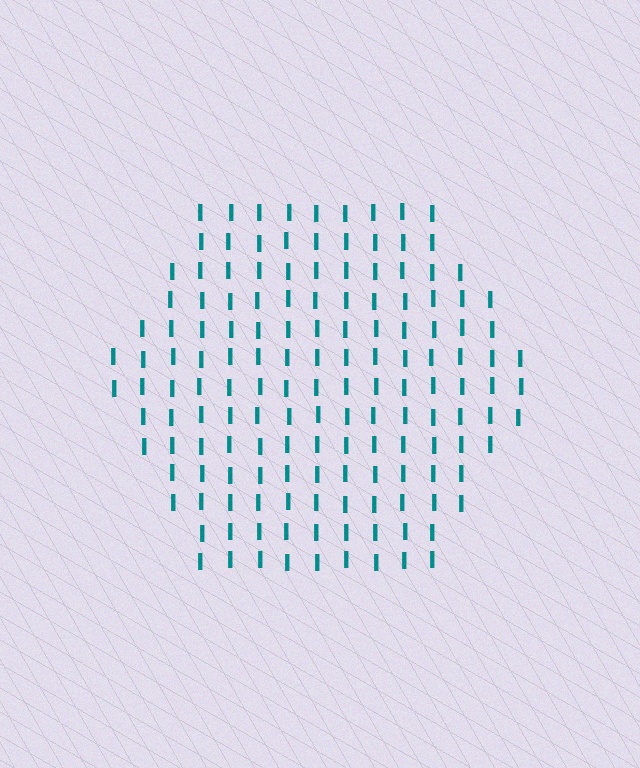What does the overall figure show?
The overall figure shows a hexagon.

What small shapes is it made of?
It is made of small letter I's.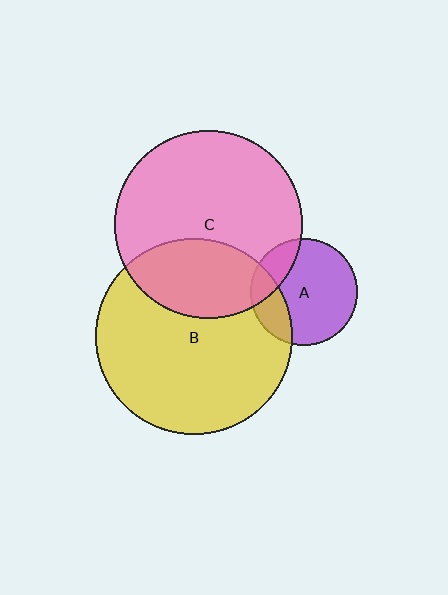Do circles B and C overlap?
Yes.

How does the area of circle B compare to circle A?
Approximately 3.4 times.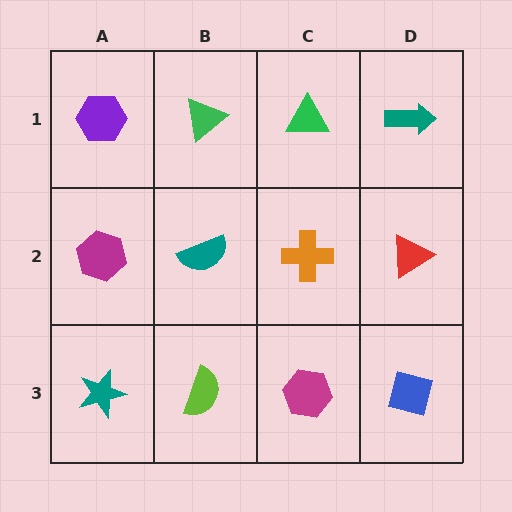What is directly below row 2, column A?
A teal star.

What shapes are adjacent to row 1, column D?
A red triangle (row 2, column D), a green triangle (row 1, column C).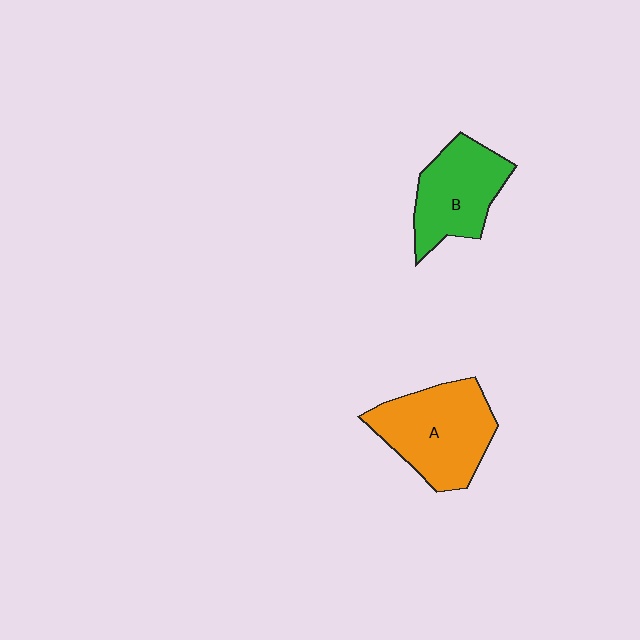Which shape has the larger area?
Shape A (orange).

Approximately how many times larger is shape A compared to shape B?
Approximately 1.2 times.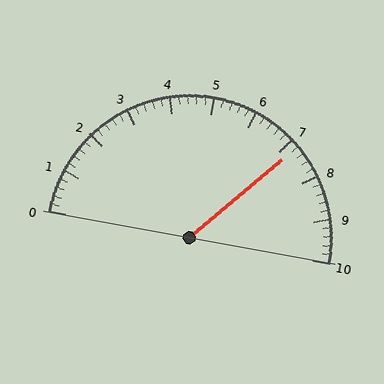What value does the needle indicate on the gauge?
The needle indicates approximately 7.2.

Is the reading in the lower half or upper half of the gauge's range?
The reading is in the upper half of the range (0 to 10).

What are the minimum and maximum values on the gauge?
The gauge ranges from 0 to 10.